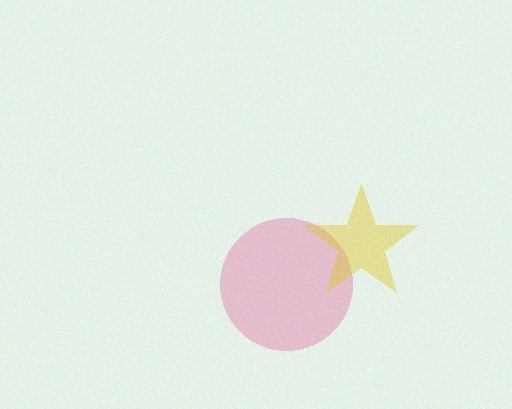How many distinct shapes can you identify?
There are 2 distinct shapes: a pink circle, a yellow star.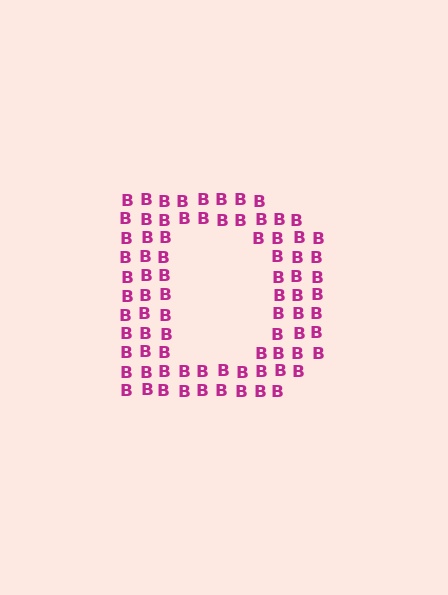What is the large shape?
The large shape is the letter D.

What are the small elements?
The small elements are letter B's.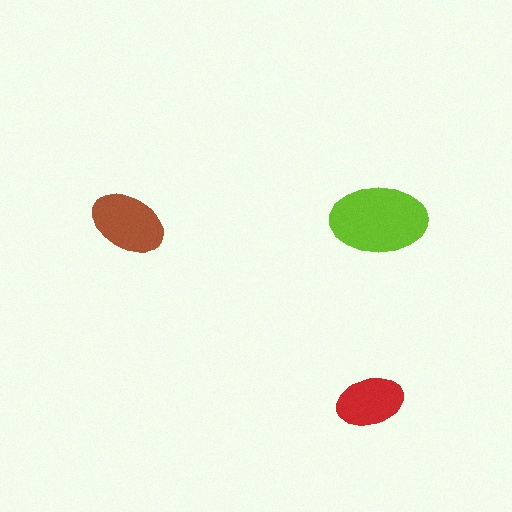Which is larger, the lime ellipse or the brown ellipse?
The lime one.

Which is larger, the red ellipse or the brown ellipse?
The brown one.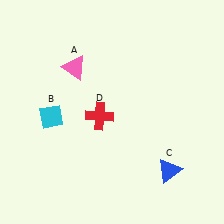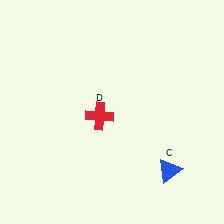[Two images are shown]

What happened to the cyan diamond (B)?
The cyan diamond (B) was removed in Image 2. It was in the bottom-left area of Image 1.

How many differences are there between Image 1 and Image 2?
There are 2 differences between the two images.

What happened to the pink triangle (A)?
The pink triangle (A) was removed in Image 2. It was in the top-left area of Image 1.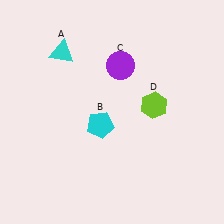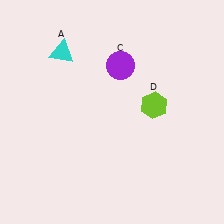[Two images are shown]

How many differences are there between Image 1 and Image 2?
There is 1 difference between the two images.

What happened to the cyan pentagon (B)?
The cyan pentagon (B) was removed in Image 2. It was in the bottom-left area of Image 1.